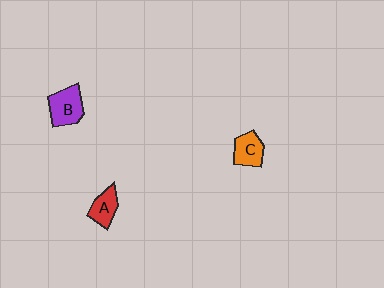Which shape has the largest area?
Shape B (purple).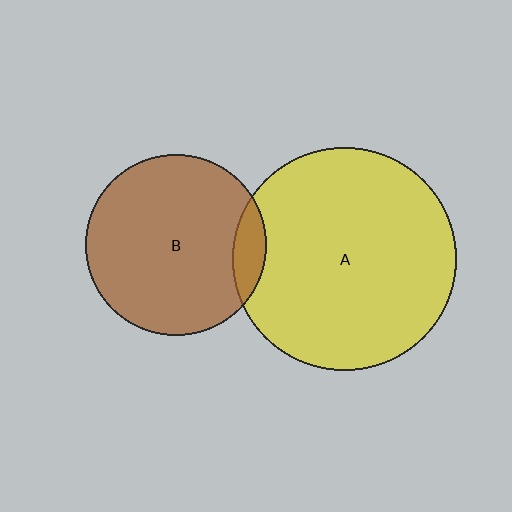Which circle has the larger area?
Circle A (yellow).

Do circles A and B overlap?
Yes.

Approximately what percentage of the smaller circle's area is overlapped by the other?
Approximately 10%.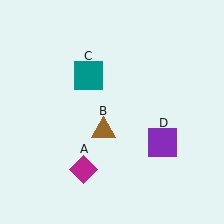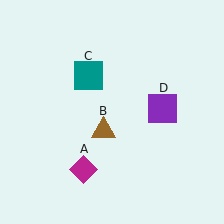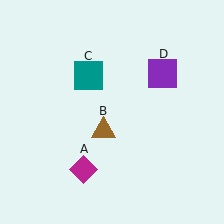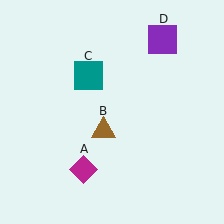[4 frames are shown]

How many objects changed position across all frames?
1 object changed position: purple square (object D).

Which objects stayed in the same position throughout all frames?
Magenta diamond (object A) and brown triangle (object B) and teal square (object C) remained stationary.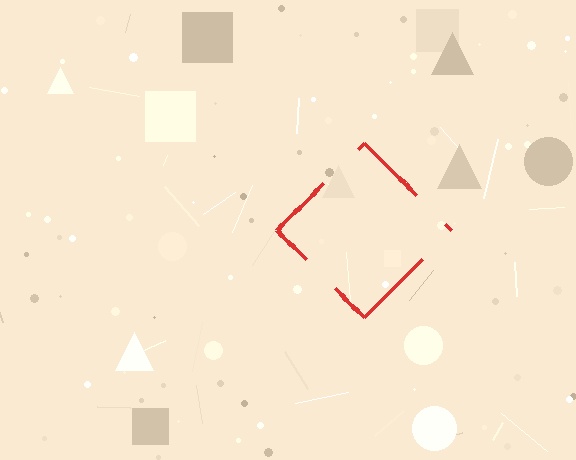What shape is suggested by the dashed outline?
The dashed outline suggests a diamond.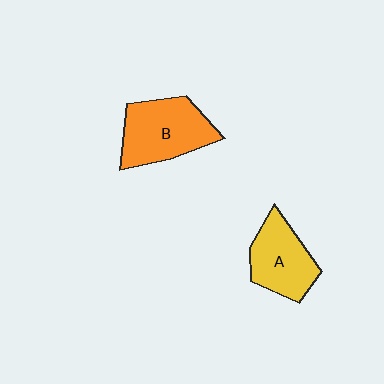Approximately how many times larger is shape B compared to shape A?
Approximately 1.2 times.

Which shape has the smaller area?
Shape A (yellow).